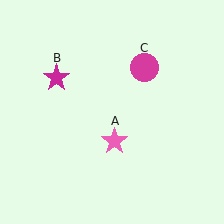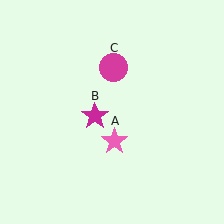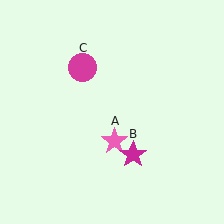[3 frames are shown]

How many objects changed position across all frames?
2 objects changed position: magenta star (object B), magenta circle (object C).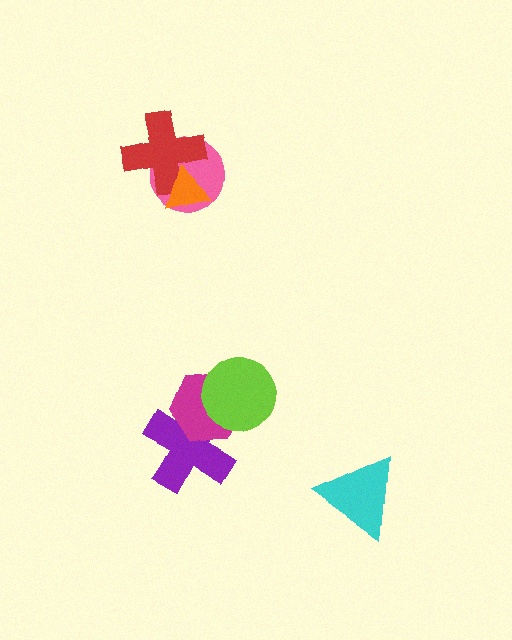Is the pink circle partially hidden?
Yes, it is partially covered by another shape.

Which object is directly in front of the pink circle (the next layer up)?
The red cross is directly in front of the pink circle.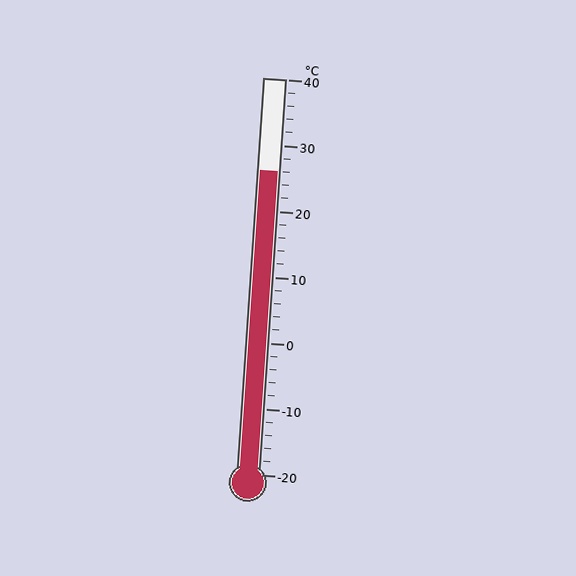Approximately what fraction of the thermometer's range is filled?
The thermometer is filled to approximately 75% of its range.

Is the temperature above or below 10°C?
The temperature is above 10°C.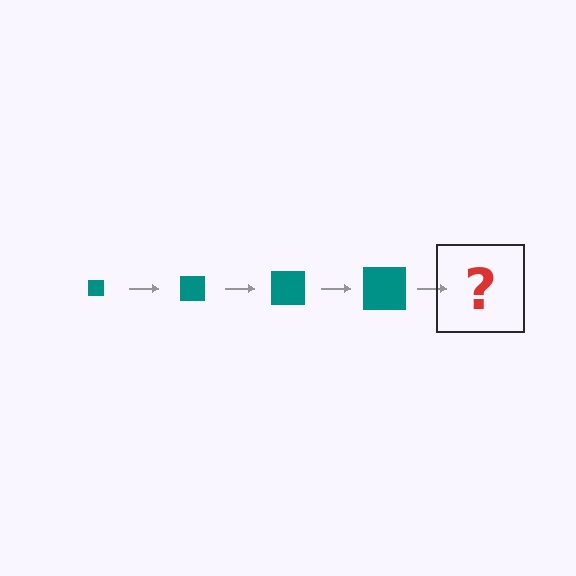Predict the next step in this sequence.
The next step is a teal square, larger than the previous one.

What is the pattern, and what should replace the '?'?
The pattern is that the square gets progressively larger each step. The '?' should be a teal square, larger than the previous one.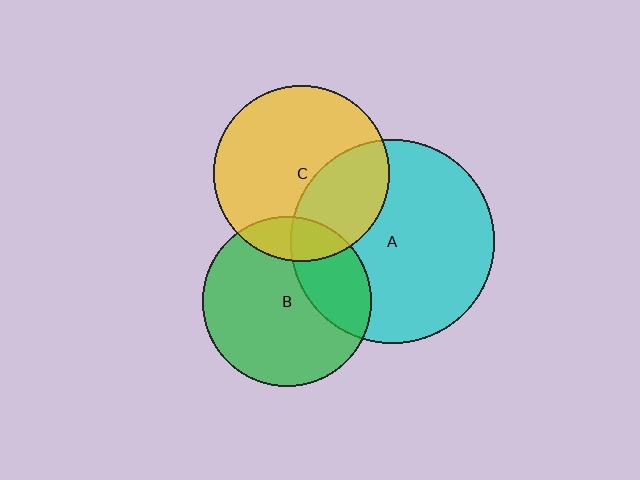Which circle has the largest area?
Circle A (cyan).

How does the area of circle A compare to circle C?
Approximately 1.3 times.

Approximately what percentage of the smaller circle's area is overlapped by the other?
Approximately 15%.